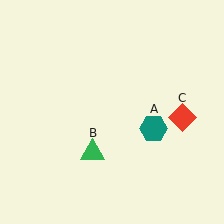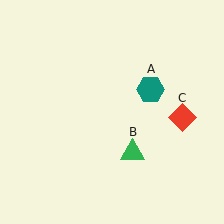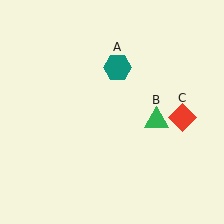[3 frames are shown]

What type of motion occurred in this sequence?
The teal hexagon (object A), green triangle (object B) rotated counterclockwise around the center of the scene.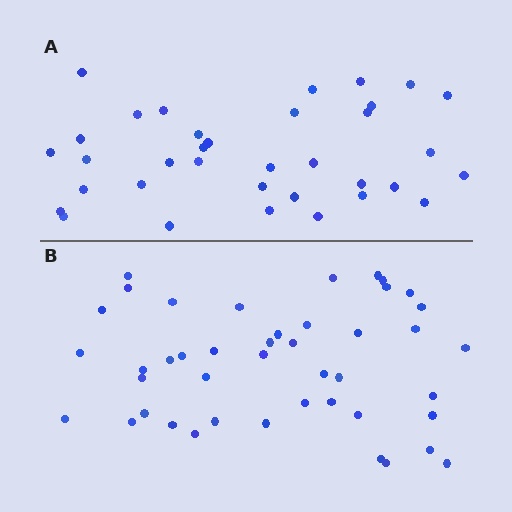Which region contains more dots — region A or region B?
Region B (the bottom region) has more dots.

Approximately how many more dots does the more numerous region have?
Region B has roughly 8 or so more dots than region A.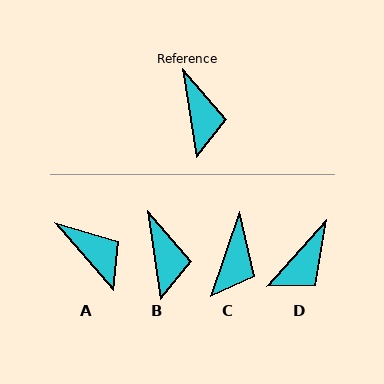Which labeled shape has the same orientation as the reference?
B.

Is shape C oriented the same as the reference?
No, it is off by about 28 degrees.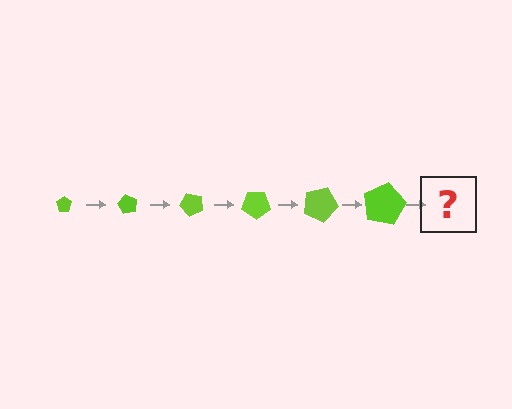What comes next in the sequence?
The next element should be a pentagon, larger than the previous one and rotated 360 degrees from the start.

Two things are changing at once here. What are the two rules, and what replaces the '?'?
The two rules are that the pentagon grows larger each step and it rotates 60 degrees each step. The '?' should be a pentagon, larger than the previous one and rotated 360 degrees from the start.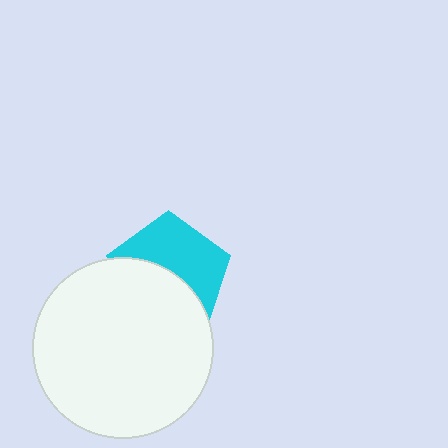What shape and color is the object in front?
The object in front is a white circle.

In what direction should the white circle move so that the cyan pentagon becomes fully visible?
The white circle should move down. That is the shortest direction to clear the overlap and leave the cyan pentagon fully visible.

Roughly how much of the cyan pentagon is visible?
About half of it is visible (roughly 50%).